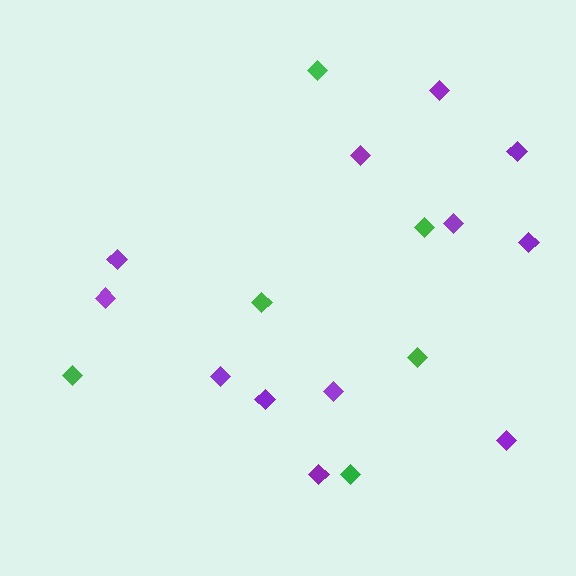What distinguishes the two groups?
There are 2 groups: one group of purple diamonds (12) and one group of green diamonds (6).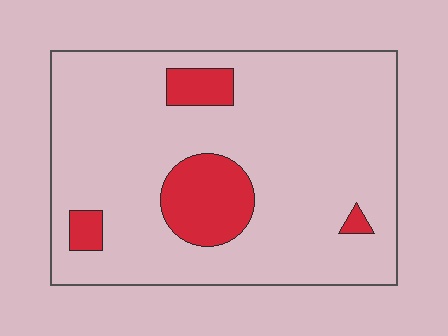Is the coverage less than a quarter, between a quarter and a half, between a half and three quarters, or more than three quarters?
Less than a quarter.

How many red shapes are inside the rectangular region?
4.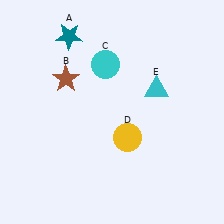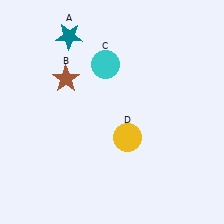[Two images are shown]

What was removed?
The cyan triangle (E) was removed in Image 2.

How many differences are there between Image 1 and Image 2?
There is 1 difference between the two images.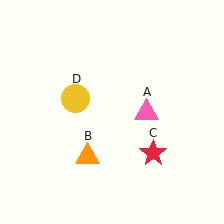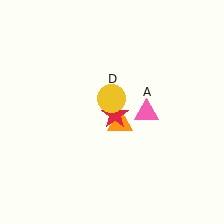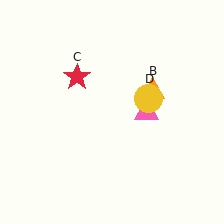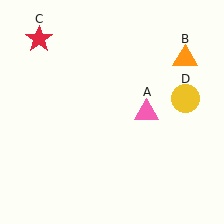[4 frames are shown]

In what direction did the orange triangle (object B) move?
The orange triangle (object B) moved up and to the right.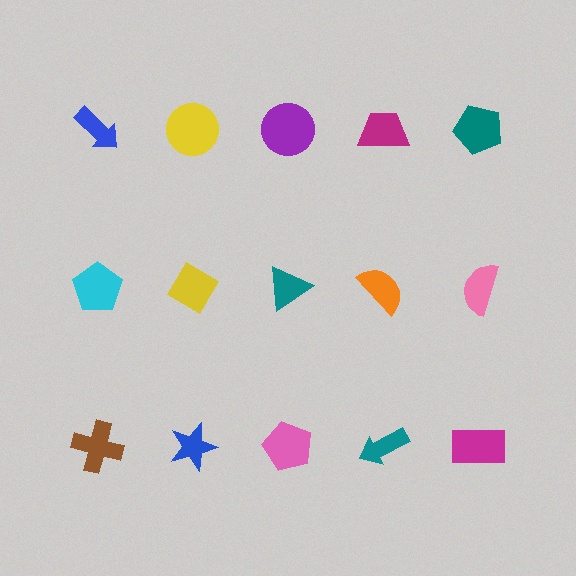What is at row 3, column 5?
A magenta rectangle.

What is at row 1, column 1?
A blue arrow.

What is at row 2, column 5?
A pink semicircle.